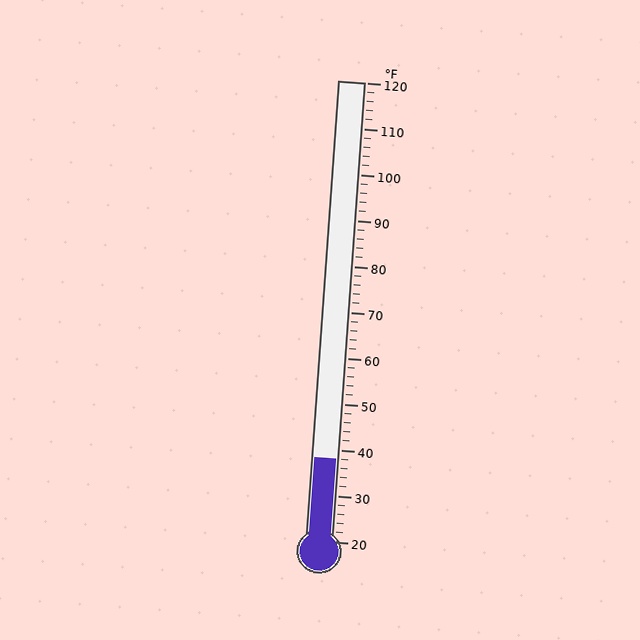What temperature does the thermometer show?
The thermometer shows approximately 38°F.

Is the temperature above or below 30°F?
The temperature is above 30°F.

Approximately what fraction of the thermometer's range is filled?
The thermometer is filled to approximately 20% of its range.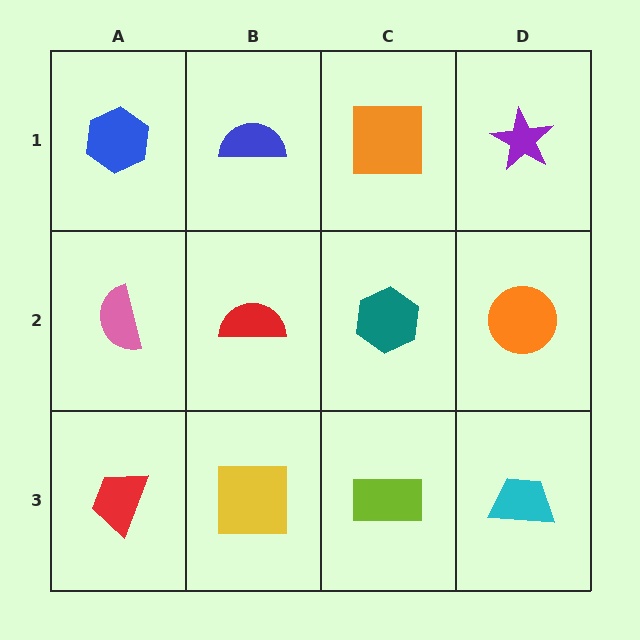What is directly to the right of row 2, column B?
A teal hexagon.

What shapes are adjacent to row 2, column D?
A purple star (row 1, column D), a cyan trapezoid (row 3, column D), a teal hexagon (row 2, column C).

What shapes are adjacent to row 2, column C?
An orange square (row 1, column C), a lime rectangle (row 3, column C), a red semicircle (row 2, column B), an orange circle (row 2, column D).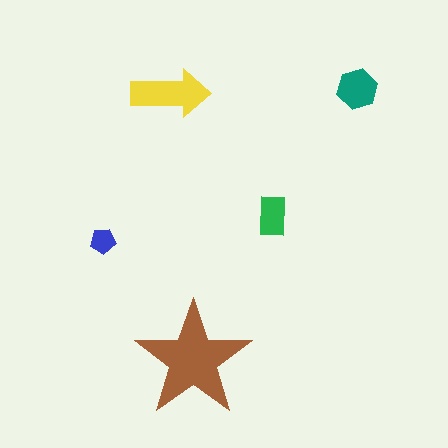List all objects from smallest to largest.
The blue pentagon, the green rectangle, the teal hexagon, the yellow arrow, the brown star.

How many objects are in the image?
There are 5 objects in the image.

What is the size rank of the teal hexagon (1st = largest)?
3rd.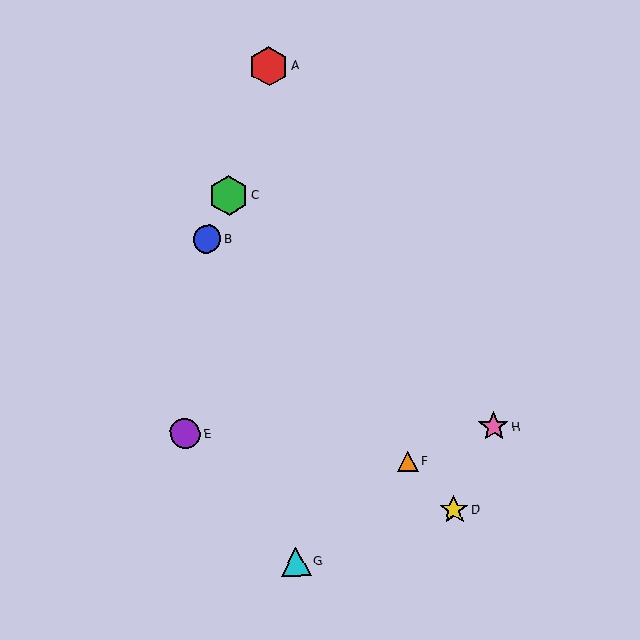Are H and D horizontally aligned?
No, H is at y≈427 and D is at y≈510.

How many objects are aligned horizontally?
2 objects (E, H) are aligned horizontally.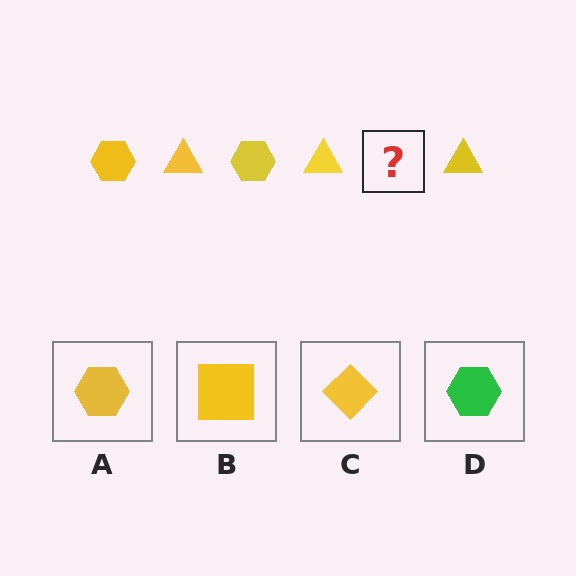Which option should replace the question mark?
Option A.